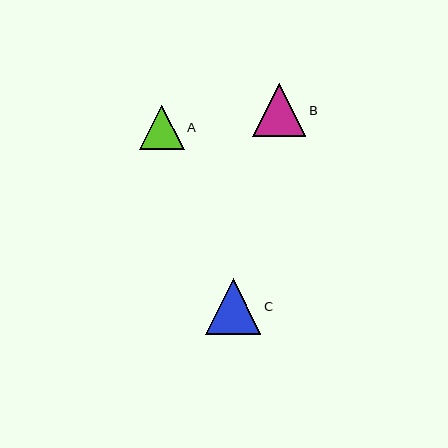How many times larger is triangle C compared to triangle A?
Triangle C is approximately 1.2 times the size of triangle A.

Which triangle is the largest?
Triangle C is the largest with a size of approximately 55 pixels.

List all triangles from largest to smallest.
From largest to smallest: C, B, A.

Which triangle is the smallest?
Triangle A is the smallest with a size of approximately 45 pixels.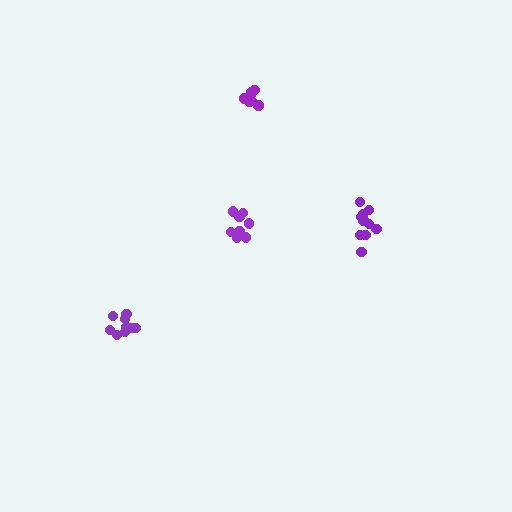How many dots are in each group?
Group 1: 7 dots, Group 2: 11 dots, Group 3: 11 dots, Group 4: 8 dots (37 total).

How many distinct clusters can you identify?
There are 4 distinct clusters.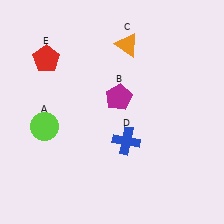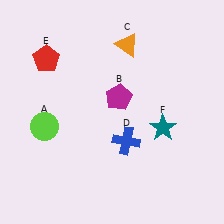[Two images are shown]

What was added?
A teal star (F) was added in Image 2.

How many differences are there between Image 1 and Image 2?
There is 1 difference between the two images.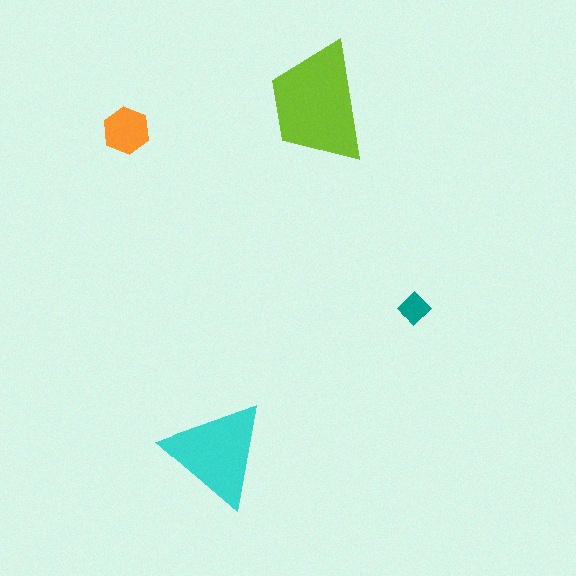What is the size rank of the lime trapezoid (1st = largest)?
1st.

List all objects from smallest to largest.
The teal diamond, the orange hexagon, the cyan triangle, the lime trapezoid.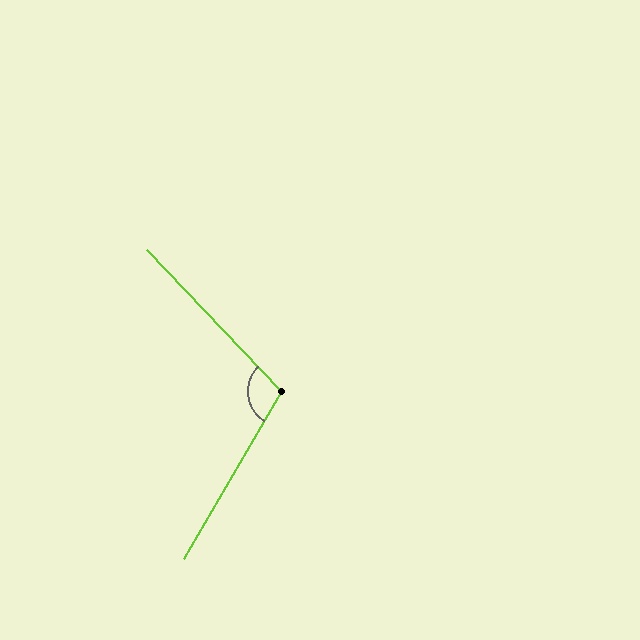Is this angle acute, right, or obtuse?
It is obtuse.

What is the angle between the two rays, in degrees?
Approximately 106 degrees.